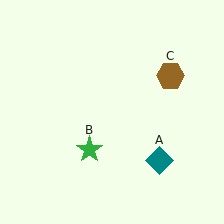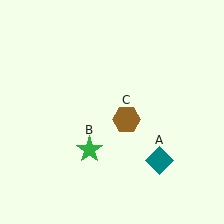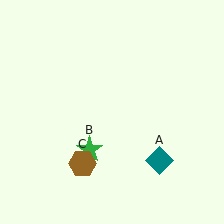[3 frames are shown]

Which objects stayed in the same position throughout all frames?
Teal diamond (object A) and green star (object B) remained stationary.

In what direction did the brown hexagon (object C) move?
The brown hexagon (object C) moved down and to the left.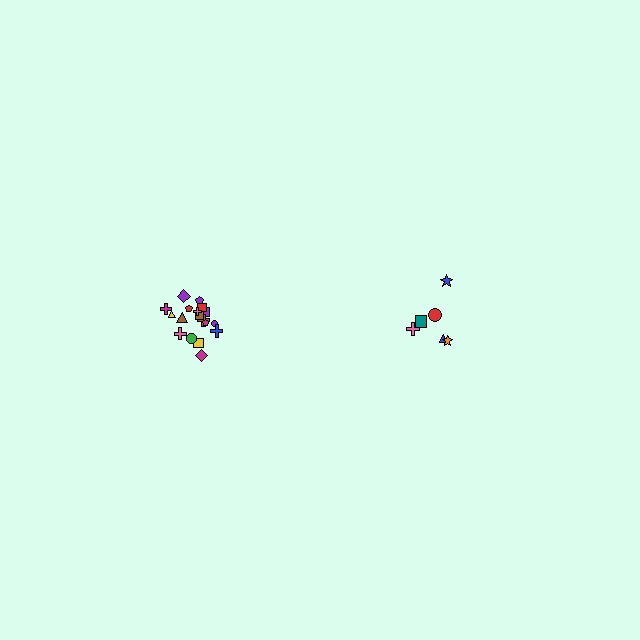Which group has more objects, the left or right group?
The left group.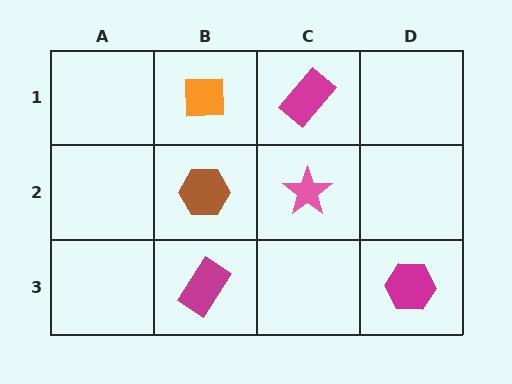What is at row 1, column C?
A magenta rectangle.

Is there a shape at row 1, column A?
No, that cell is empty.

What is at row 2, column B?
A brown hexagon.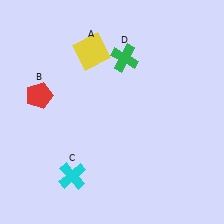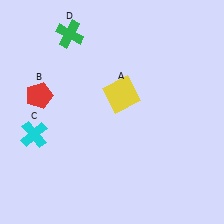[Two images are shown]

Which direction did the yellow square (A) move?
The yellow square (A) moved down.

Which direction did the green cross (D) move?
The green cross (D) moved left.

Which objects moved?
The objects that moved are: the yellow square (A), the cyan cross (C), the green cross (D).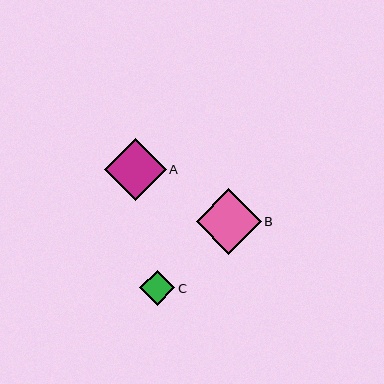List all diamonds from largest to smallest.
From largest to smallest: B, A, C.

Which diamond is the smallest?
Diamond C is the smallest with a size of approximately 35 pixels.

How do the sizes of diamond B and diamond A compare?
Diamond B and diamond A are approximately the same size.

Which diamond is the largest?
Diamond B is the largest with a size of approximately 65 pixels.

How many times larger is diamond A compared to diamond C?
Diamond A is approximately 1.8 times the size of diamond C.